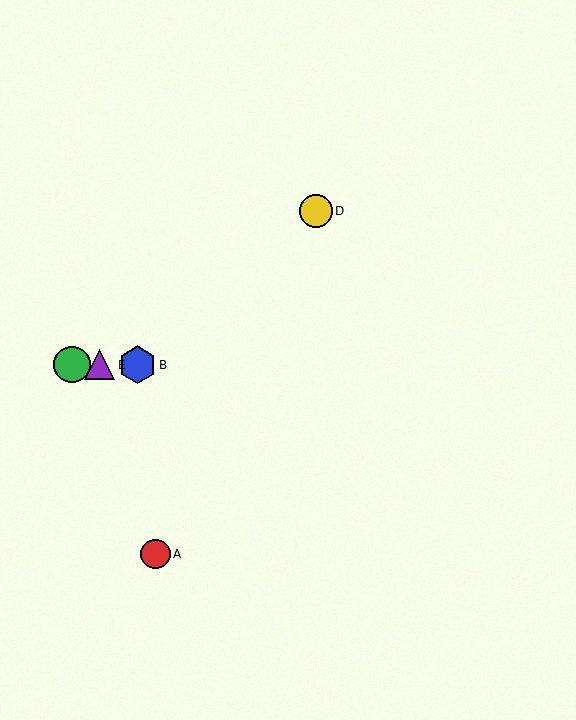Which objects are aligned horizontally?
Objects B, C, E are aligned horizontally.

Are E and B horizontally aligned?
Yes, both are at y≈365.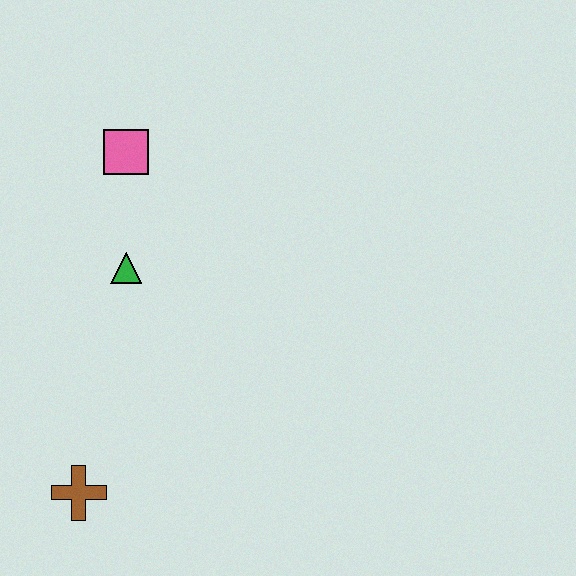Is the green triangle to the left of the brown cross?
No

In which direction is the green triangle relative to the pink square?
The green triangle is below the pink square.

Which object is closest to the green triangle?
The pink square is closest to the green triangle.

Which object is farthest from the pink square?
The brown cross is farthest from the pink square.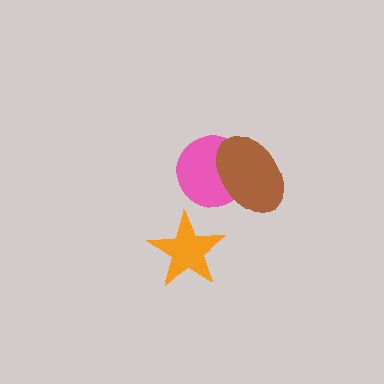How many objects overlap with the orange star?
0 objects overlap with the orange star.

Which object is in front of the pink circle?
The brown ellipse is in front of the pink circle.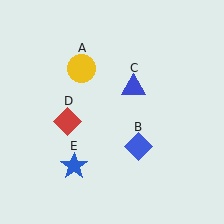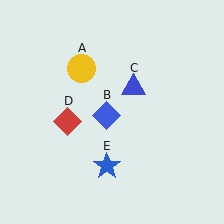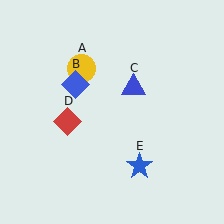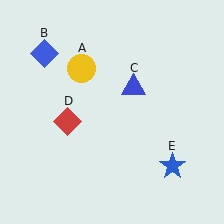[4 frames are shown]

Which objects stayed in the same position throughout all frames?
Yellow circle (object A) and blue triangle (object C) and red diamond (object D) remained stationary.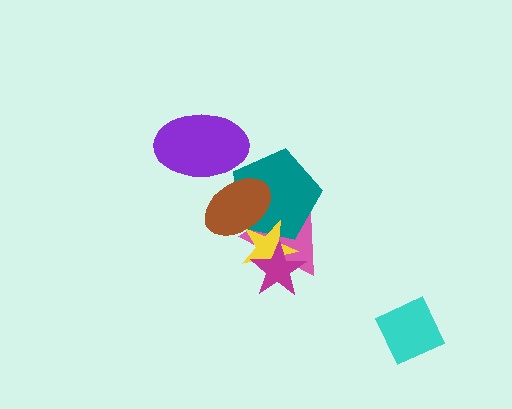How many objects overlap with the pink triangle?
4 objects overlap with the pink triangle.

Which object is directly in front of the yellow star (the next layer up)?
The magenta star is directly in front of the yellow star.